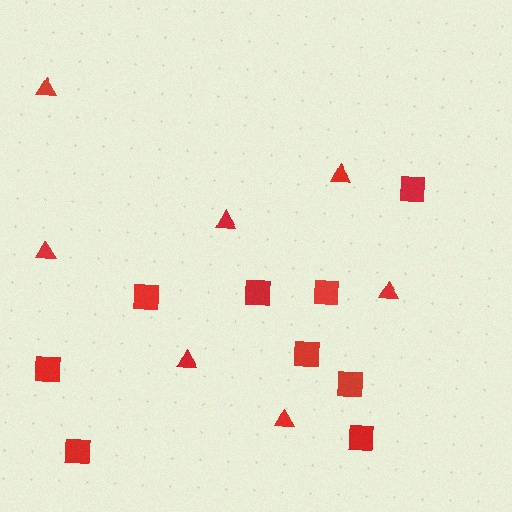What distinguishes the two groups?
There are 2 groups: one group of squares (9) and one group of triangles (7).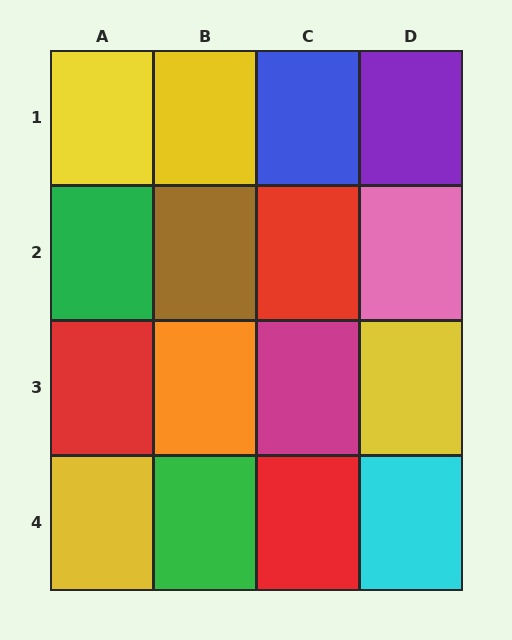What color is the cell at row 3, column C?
Magenta.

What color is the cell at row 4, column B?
Green.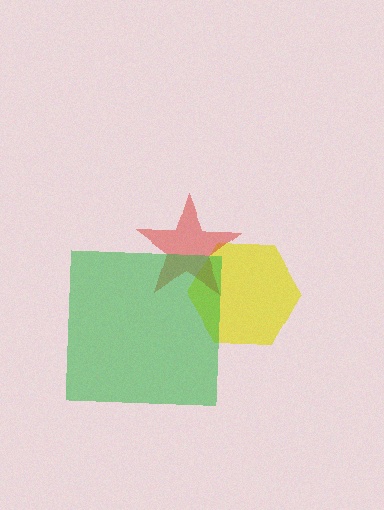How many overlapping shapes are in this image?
There are 3 overlapping shapes in the image.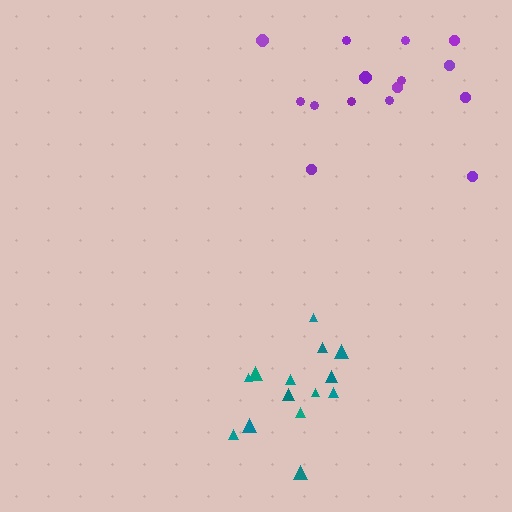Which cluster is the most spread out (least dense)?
Purple.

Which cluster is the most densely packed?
Teal.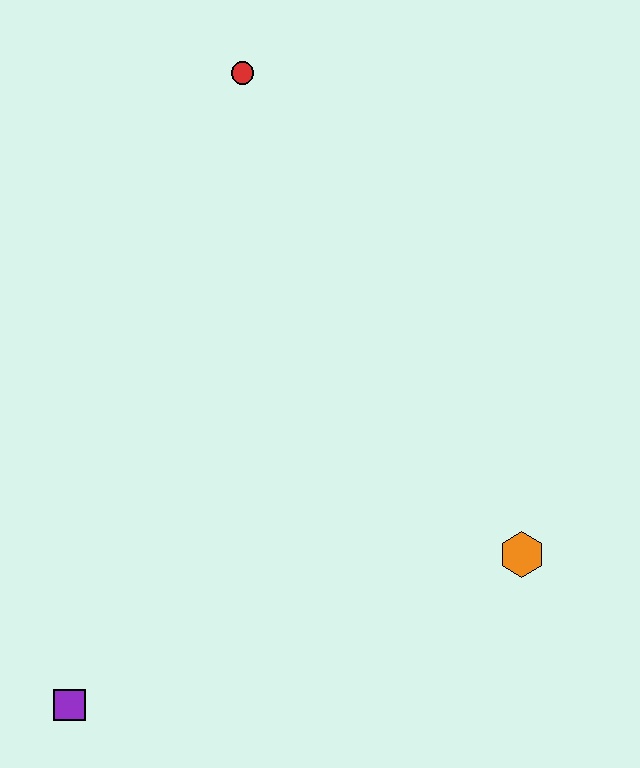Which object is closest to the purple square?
The orange hexagon is closest to the purple square.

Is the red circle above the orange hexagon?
Yes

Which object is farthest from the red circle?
The purple square is farthest from the red circle.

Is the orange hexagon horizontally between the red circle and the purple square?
No